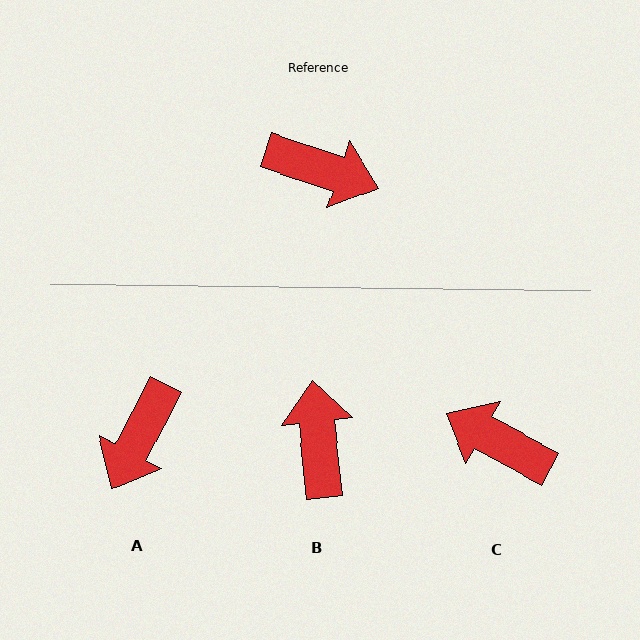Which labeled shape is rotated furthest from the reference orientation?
C, about 170 degrees away.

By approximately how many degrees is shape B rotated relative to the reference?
Approximately 114 degrees counter-clockwise.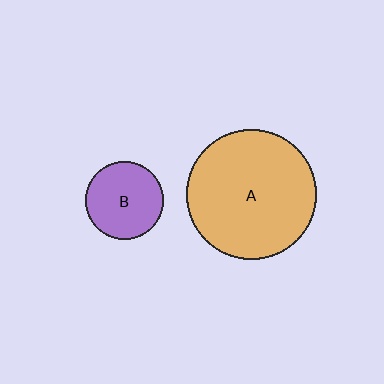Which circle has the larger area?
Circle A (orange).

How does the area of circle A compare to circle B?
Approximately 2.8 times.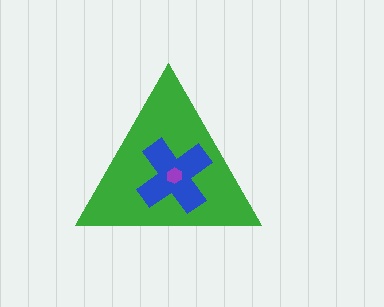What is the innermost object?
The purple hexagon.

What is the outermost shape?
The green triangle.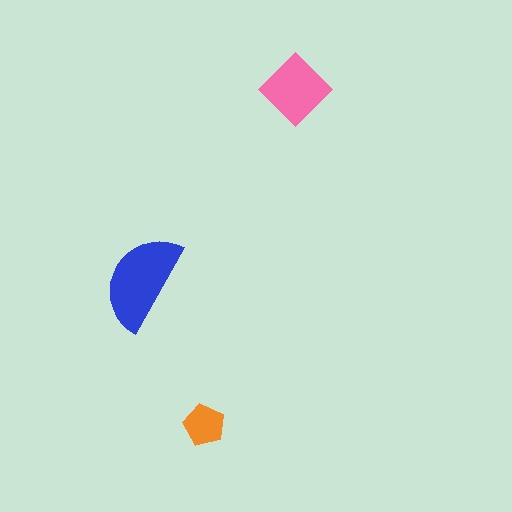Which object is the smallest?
The orange pentagon.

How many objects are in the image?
There are 3 objects in the image.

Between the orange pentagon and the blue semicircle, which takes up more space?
The blue semicircle.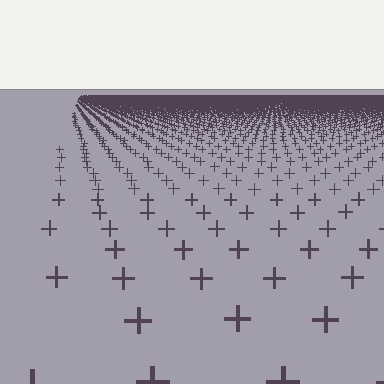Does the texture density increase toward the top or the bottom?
Density increases toward the top.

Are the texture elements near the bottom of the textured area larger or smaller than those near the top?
Larger. Near the bottom, elements are closer to the viewer and appear at a bigger on-screen size.